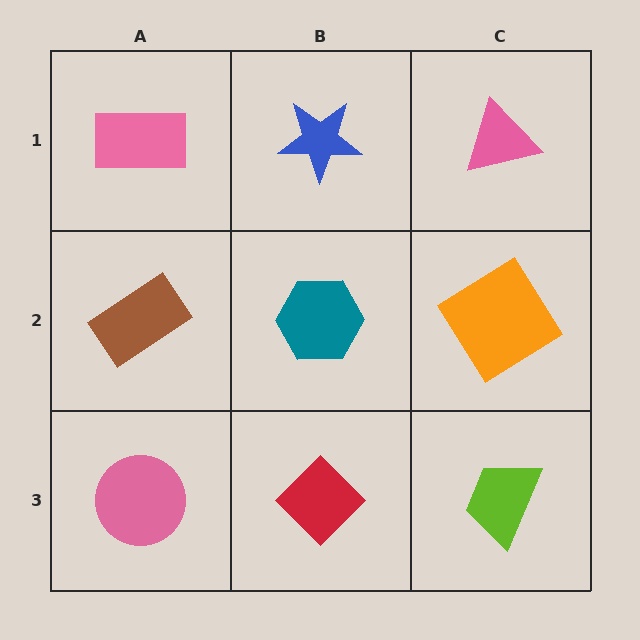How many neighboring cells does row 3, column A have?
2.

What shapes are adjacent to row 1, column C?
An orange diamond (row 2, column C), a blue star (row 1, column B).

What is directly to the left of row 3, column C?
A red diamond.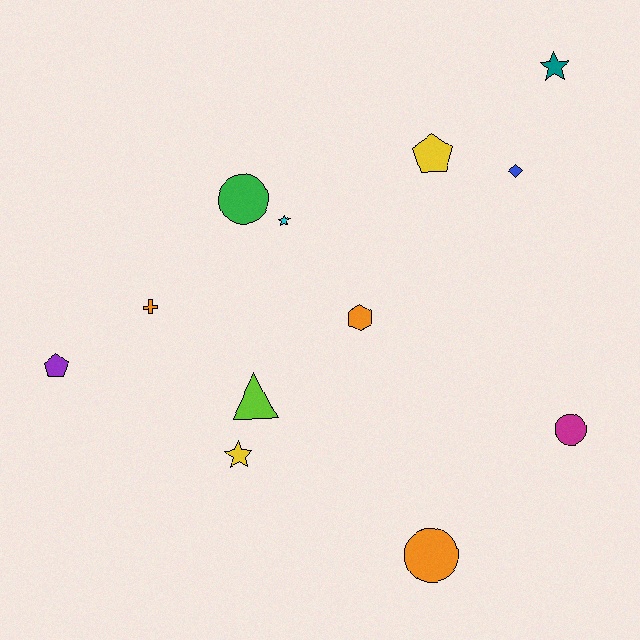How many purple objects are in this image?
There is 1 purple object.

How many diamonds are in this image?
There is 1 diamond.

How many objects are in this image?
There are 12 objects.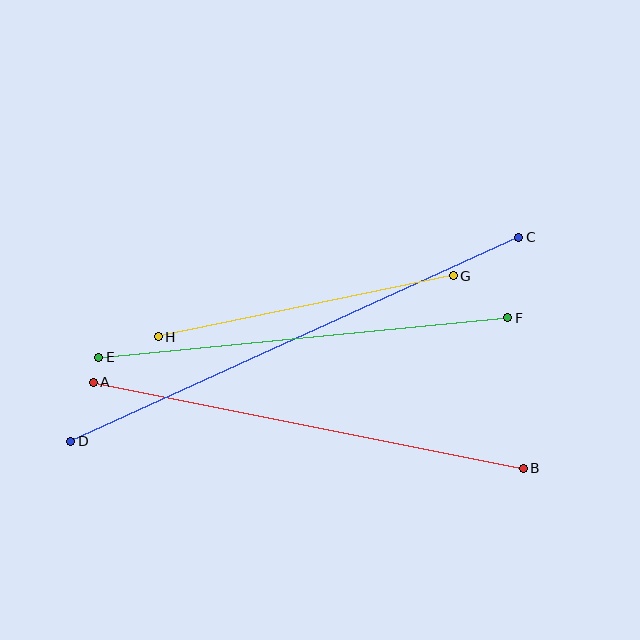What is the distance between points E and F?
The distance is approximately 410 pixels.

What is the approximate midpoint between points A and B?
The midpoint is at approximately (308, 425) pixels.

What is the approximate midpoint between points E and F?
The midpoint is at approximately (303, 337) pixels.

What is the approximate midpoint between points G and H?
The midpoint is at approximately (306, 306) pixels.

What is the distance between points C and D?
The distance is approximately 492 pixels.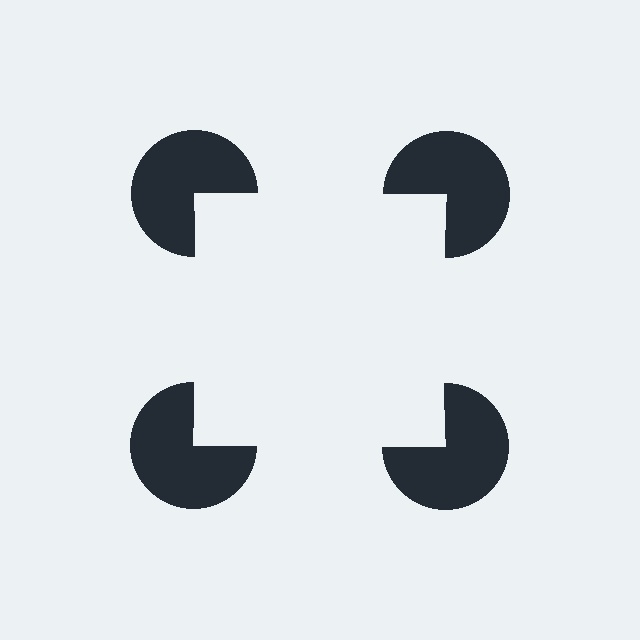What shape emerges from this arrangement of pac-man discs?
An illusory square — its edges are inferred from the aligned wedge cuts in the pac-man discs, not physically drawn.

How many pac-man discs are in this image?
There are 4 — one at each vertex of the illusory square.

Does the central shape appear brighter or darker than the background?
It typically appears slightly brighter than the background, even though no actual brightness change is drawn.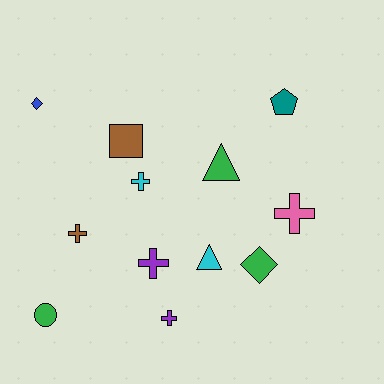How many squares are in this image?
There is 1 square.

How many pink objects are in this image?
There is 1 pink object.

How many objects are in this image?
There are 12 objects.